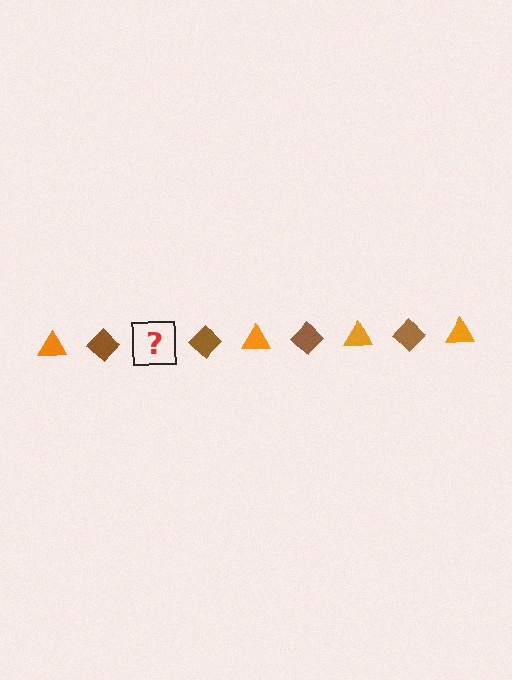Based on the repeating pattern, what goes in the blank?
The blank should be an orange triangle.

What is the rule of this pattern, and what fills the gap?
The rule is that the pattern alternates between orange triangle and brown diamond. The gap should be filled with an orange triangle.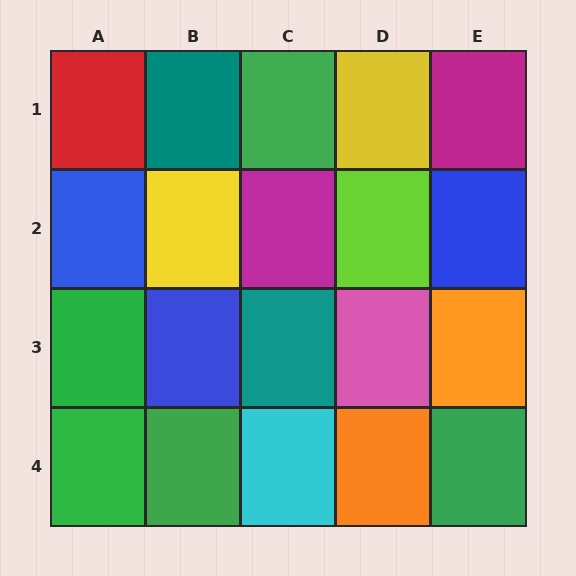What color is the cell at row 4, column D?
Orange.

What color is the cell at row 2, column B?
Yellow.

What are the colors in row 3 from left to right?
Green, blue, teal, pink, orange.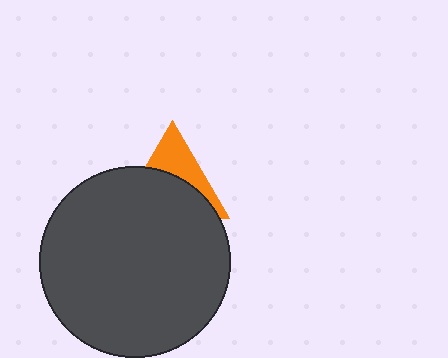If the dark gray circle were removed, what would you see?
You would see the complete orange triangle.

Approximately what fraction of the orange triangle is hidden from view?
Roughly 62% of the orange triangle is hidden behind the dark gray circle.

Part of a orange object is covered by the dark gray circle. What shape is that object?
It is a triangle.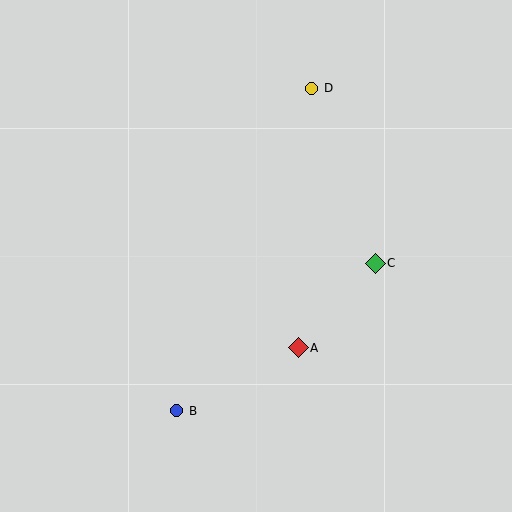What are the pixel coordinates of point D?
Point D is at (312, 89).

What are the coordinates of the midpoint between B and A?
The midpoint between B and A is at (238, 379).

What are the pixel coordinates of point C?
Point C is at (375, 263).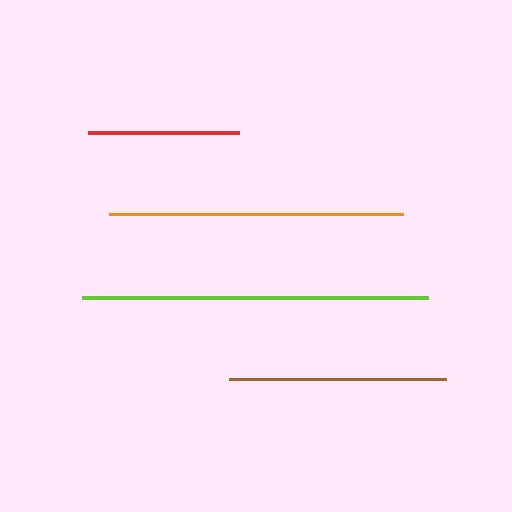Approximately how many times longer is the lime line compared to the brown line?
The lime line is approximately 1.6 times the length of the brown line.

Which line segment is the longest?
The lime line is the longest at approximately 346 pixels.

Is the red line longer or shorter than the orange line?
The orange line is longer than the red line.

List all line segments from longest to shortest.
From longest to shortest: lime, orange, brown, red.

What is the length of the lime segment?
The lime segment is approximately 346 pixels long.